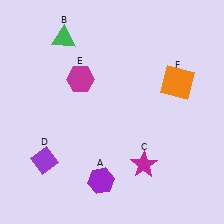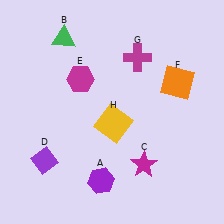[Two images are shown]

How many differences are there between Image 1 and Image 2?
There are 2 differences between the two images.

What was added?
A magenta cross (G), a yellow square (H) were added in Image 2.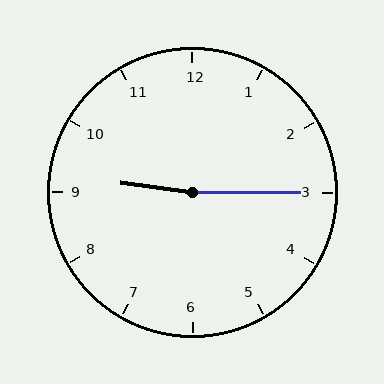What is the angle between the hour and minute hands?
Approximately 172 degrees.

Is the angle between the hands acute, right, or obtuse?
It is obtuse.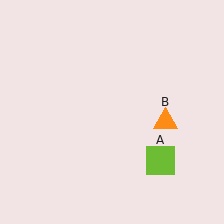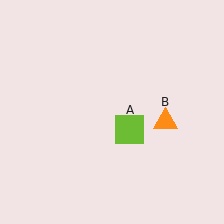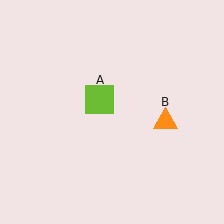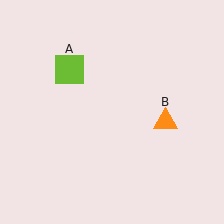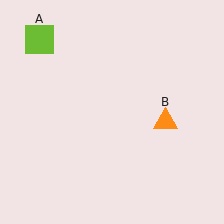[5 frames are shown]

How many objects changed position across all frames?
1 object changed position: lime square (object A).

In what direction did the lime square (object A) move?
The lime square (object A) moved up and to the left.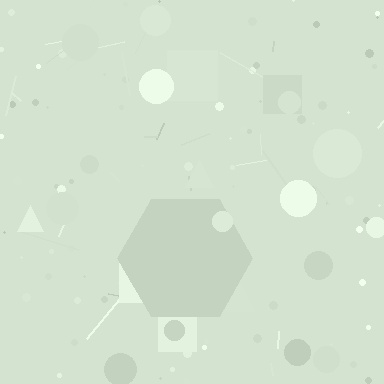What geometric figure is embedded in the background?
A hexagon is embedded in the background.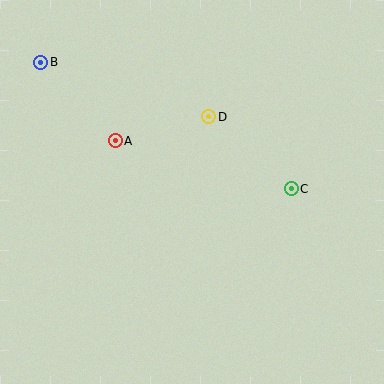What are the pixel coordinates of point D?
Point D is at (209, 117).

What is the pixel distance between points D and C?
The distance between D and C is 110 pixels.